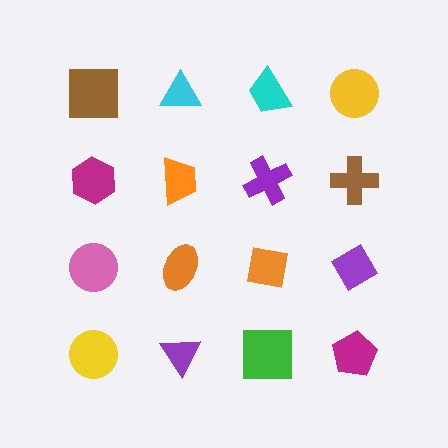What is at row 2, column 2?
An orange trapezoid.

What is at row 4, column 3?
A green square.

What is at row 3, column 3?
An orange square.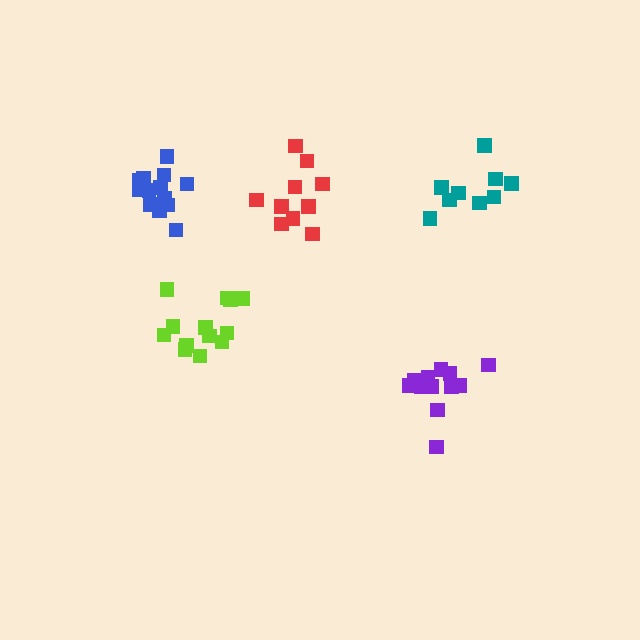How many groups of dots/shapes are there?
There are 5 groups.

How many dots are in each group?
Group 1: 13 dots, Group 2: 12 dots, Group 3: 9 dots, Group 4: 10 dots, Group 5: 13 dots (57 total).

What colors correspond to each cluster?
The clusters are colored: lime, purple, teal, red, blue.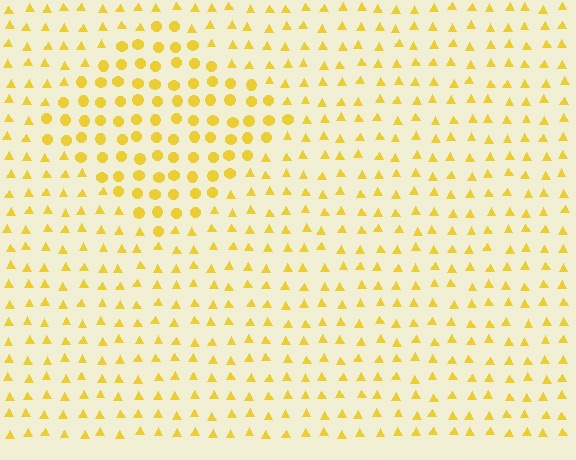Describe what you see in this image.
The image is filled with small yellow elements arranged in a uniform grid. A diamond-shaped region contains circles, while the surrounding area contains triangles. The boundary is defined purely by the change in element shape.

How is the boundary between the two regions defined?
The boundary is defined by a change in element shape: circles inside vs. triangles outside. All elements share the same color and spacing.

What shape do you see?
I see a diamond.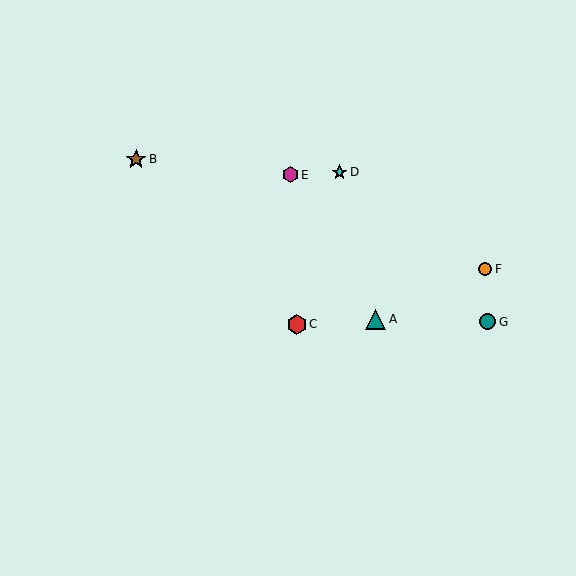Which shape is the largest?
The teal triangle (labeled A) is the largest.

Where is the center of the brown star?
The center of the brown star is at (136, 159).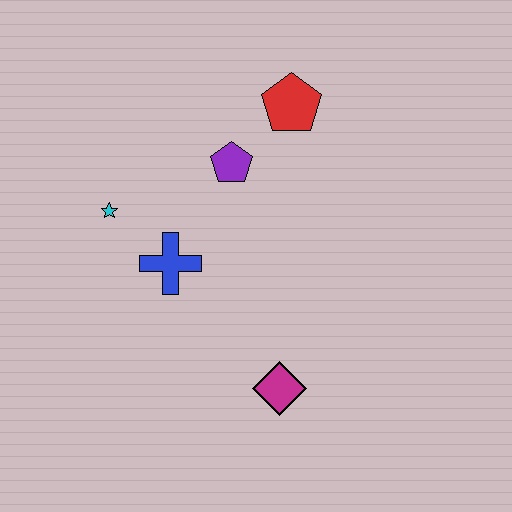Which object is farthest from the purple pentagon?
The magenta diamond is farthest from the purple pentagon.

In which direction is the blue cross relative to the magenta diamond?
The blue cross is above the magenta diamond.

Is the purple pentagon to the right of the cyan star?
Yes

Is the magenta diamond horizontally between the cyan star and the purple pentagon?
No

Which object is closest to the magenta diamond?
The blue cross is closest to the magenta diamond.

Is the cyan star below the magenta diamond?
No